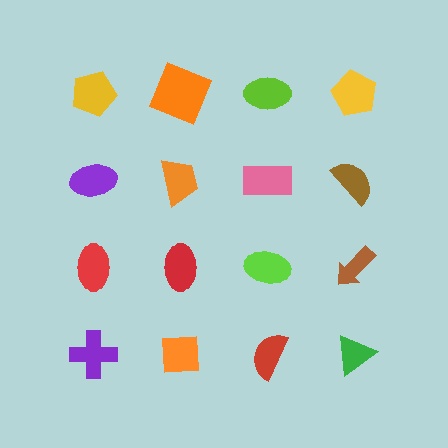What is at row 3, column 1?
A red ellipse.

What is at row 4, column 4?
A green triangle.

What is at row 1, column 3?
A lime ellipse.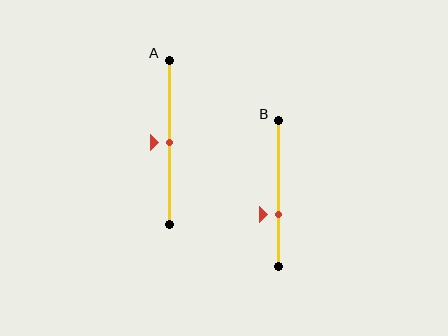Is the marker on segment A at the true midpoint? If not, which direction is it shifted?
Yes, the marker on segment A is at the true midpoint.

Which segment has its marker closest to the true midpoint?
Segment A has its marker closest to the true midpoint.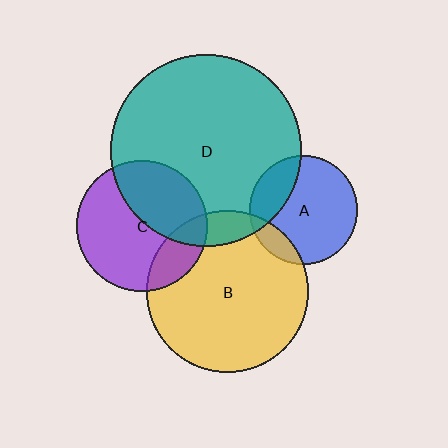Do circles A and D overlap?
Yes.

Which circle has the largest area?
Circle D (teal).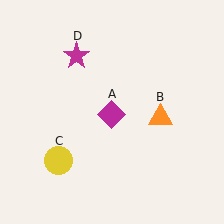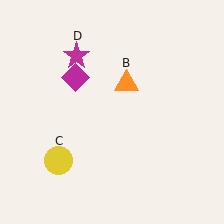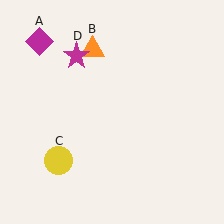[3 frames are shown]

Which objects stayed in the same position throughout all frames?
Yellow circle (object C) and magenta star (object D) remained stationary.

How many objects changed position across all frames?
2 objects changed position: magenta diamond (object A), orange triangle (object B).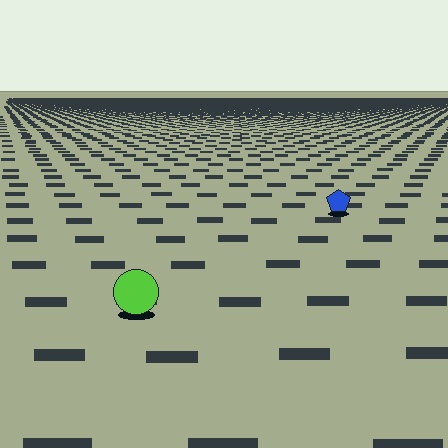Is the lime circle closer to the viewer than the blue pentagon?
Yes. The lime circle is closer — you can tell from the texture gradient: the ground texture is coarser near it.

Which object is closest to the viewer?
The lime circle is closest. The texture marks near it are larger and more spread out.